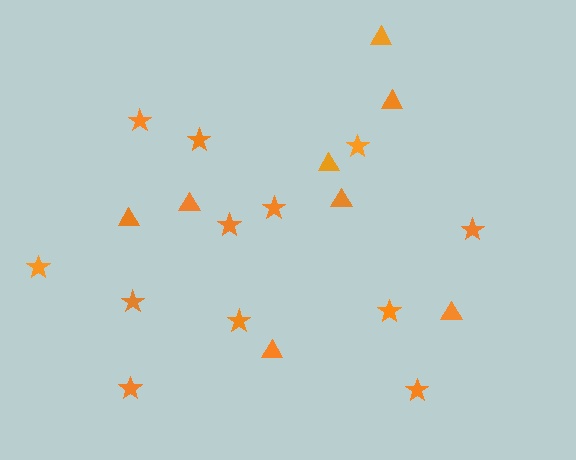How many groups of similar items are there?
There are 2 groups: one group of triangles (8) and one group of stars (12).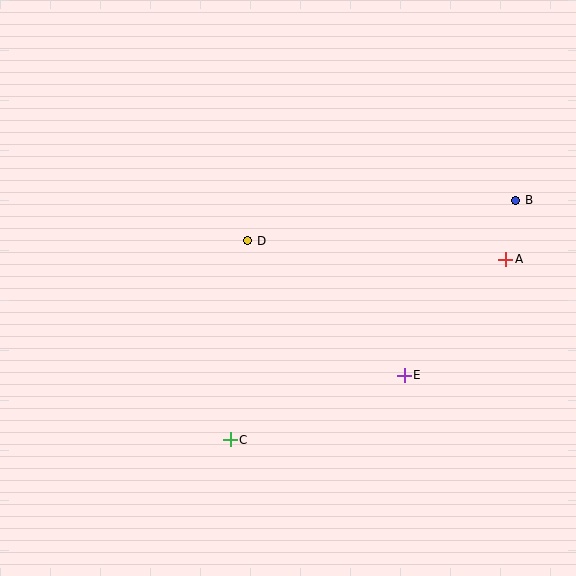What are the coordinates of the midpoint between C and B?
The midpoint between C and B is at (373, 320).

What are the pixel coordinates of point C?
Point C is at (230, 440).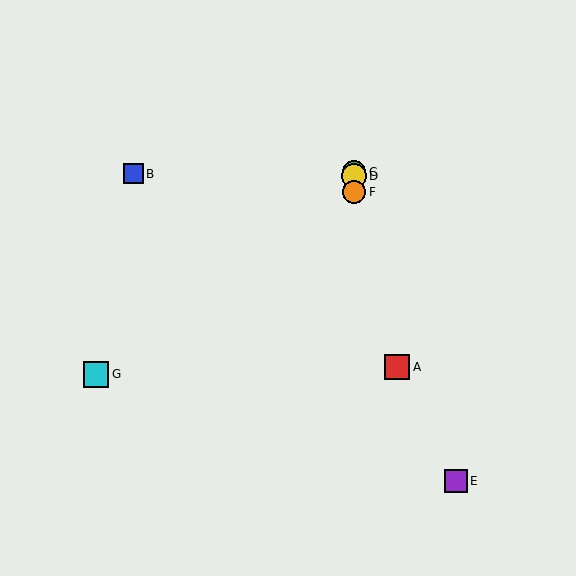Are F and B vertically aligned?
No, F is at x≈354 and B is at x≈133.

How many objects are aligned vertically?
3 objects (C, D, F) are aligned vertically.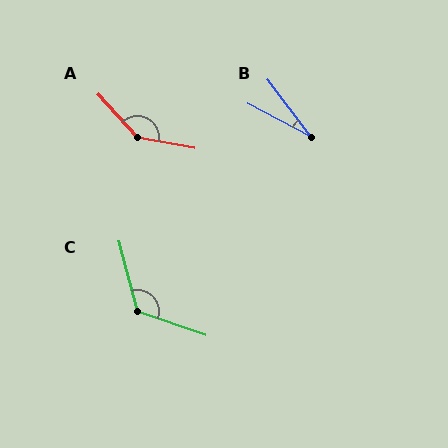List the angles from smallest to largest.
B (25°), C (123°), A (142°).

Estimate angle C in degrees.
Approximately 123 degrees.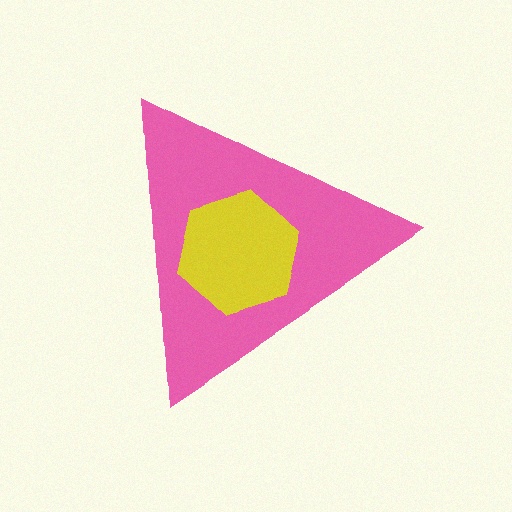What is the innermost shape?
The yellow hexagon.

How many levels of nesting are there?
2.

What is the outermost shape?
The pink triangle.